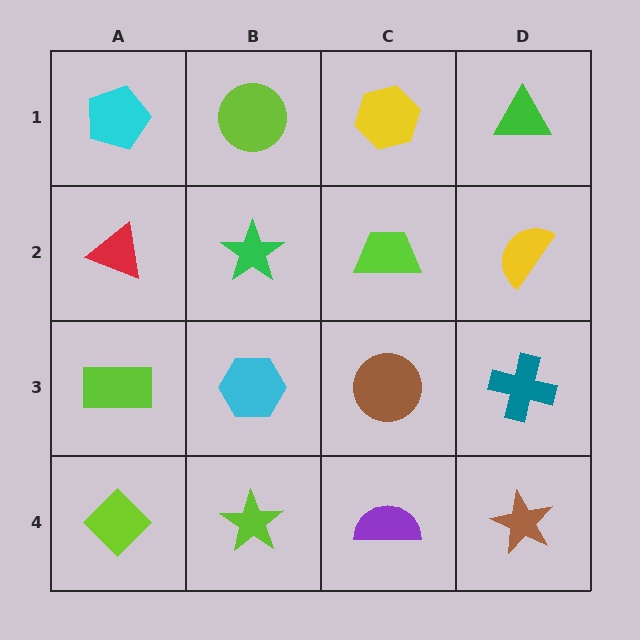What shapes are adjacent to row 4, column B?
A cyan hexagon (row 3, column B), a lime diamond (row 4, column A), a purple semicircle (row 4, column C).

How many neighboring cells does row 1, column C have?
3.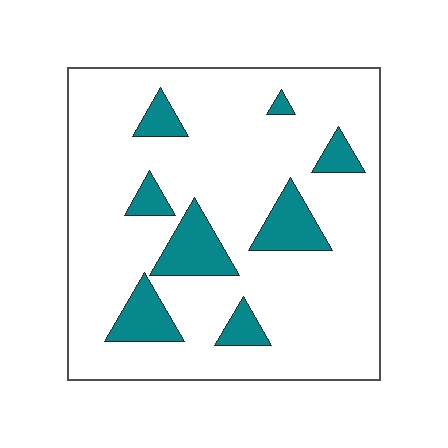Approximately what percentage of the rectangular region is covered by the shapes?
Approximately 15%.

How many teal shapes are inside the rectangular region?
8.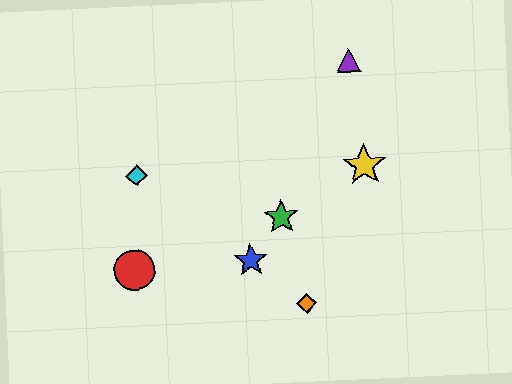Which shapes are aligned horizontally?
The yellow star, the cyan diamond are aligned horizontally.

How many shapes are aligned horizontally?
2 shapes (the yellow star, the cyan diamond) are aligned horizontally.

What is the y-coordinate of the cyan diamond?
The cyan diamond is at y≈176.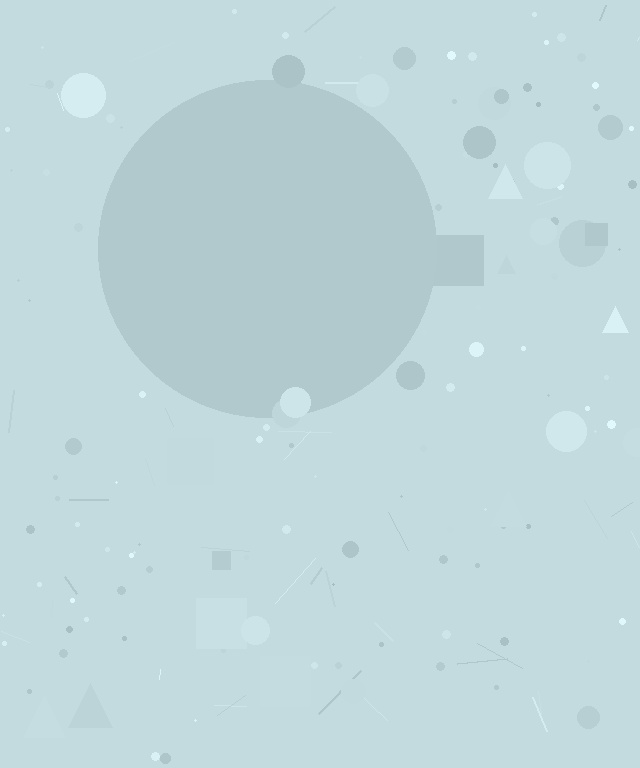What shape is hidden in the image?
A circle is hidden in the image.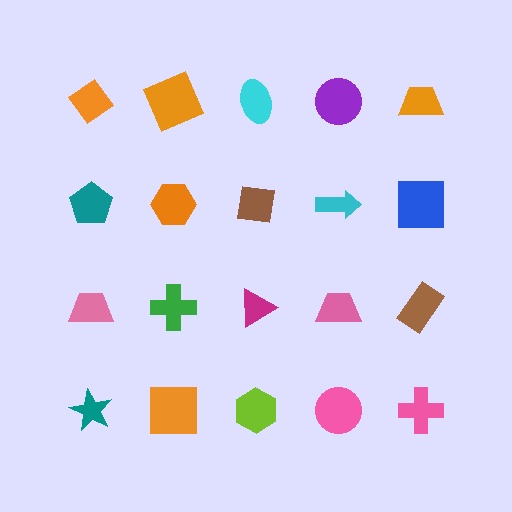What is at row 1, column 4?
A purple circle.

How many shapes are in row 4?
5 shapes.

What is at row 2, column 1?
A teal pentagon.